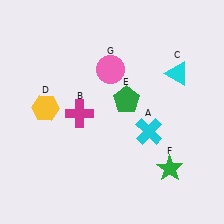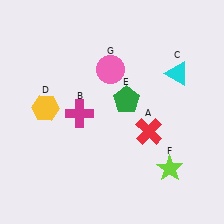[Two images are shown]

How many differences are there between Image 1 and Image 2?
There are 2 differences between the two images.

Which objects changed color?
A changed from cyan to red. F changed from green to lime.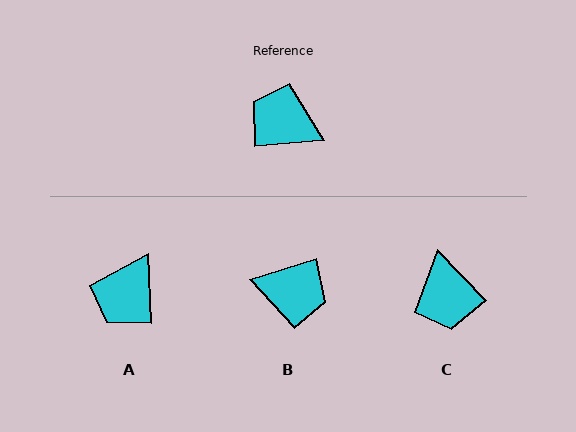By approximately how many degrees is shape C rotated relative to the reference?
Approximately 128 degrees counter-clockwise.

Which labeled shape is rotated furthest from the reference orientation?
B, about 168 degrees away.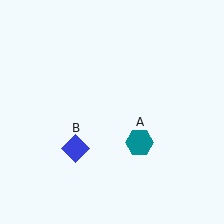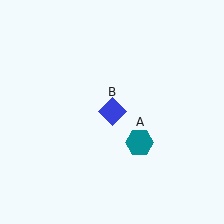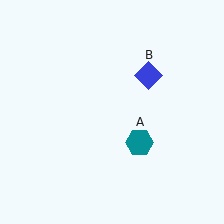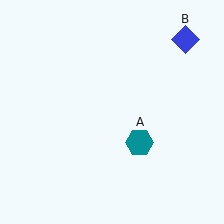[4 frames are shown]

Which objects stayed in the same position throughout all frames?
Teal hexagon (object A) remained stationary.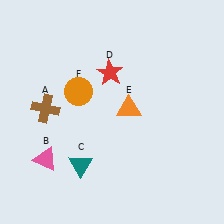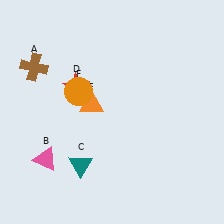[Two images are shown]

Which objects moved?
The objects that moved are: the brown cross (A), the red star (D), the orange triangle (E).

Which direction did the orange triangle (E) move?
The orange triangle (E) moved left.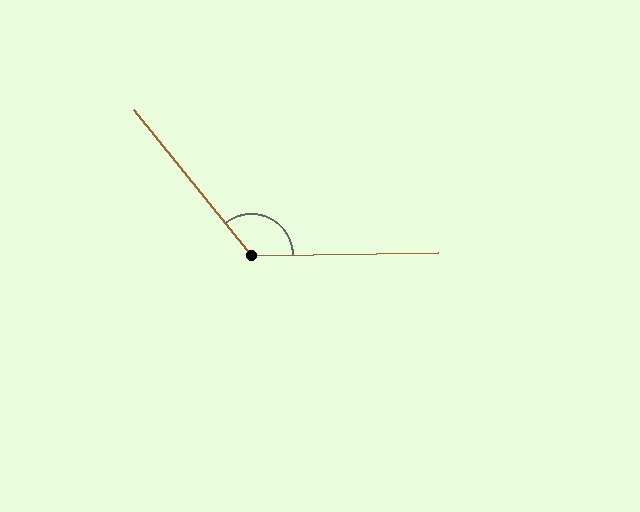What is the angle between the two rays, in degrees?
Approximately 128 degrees.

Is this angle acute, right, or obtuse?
It is obtuse.